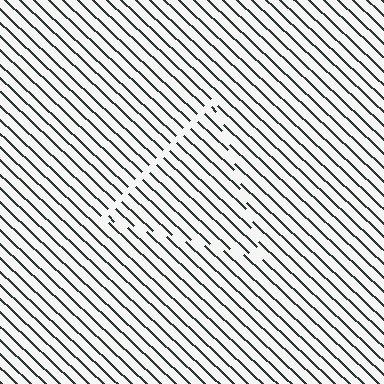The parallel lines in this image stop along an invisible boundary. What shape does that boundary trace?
An illusory triangle. The interior of the shape contains the same grating, shifted by half a period — the contour is defined by the phase discontinuity where line-ends from the inner and outer gratings abut.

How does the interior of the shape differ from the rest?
The interior of the shape contains the same grating, shifted by half a period — the contour is defined by the phase discontinuity where line-ends from the inner and outer gratings abut.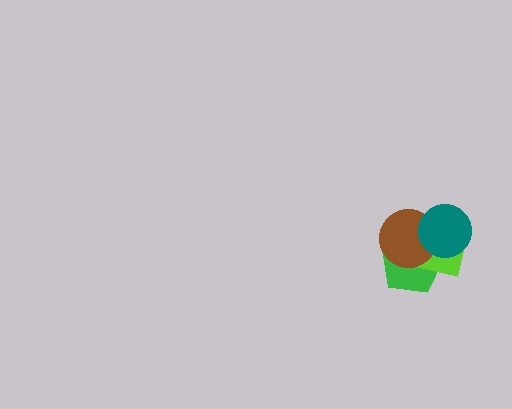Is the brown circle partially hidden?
Yes, it is partially covered by another shape.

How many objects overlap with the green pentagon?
3 objects overlap with the green pentagon.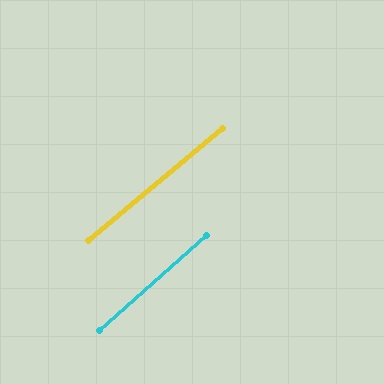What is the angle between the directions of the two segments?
Approximately 2 degrees.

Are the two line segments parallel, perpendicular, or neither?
Parallel — their directions differ by only 1.9°.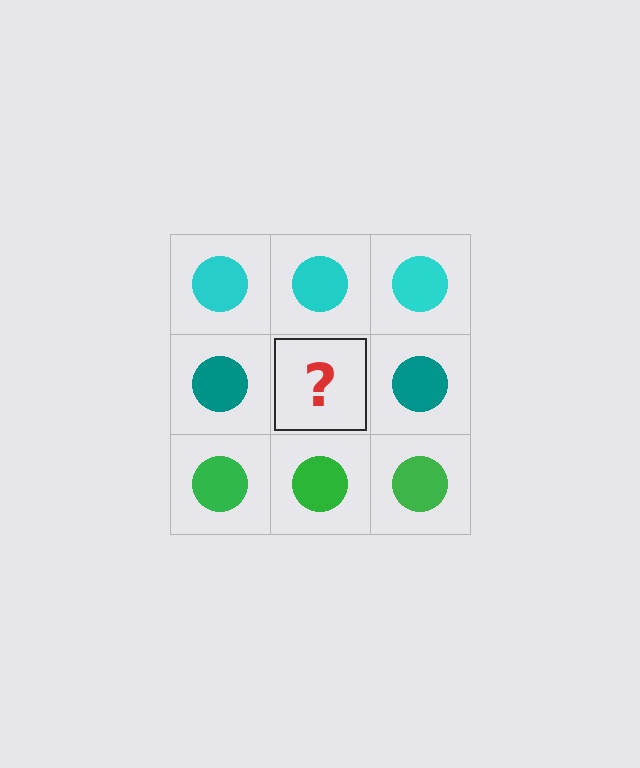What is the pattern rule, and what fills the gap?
The rule is that each row has a consistent color. The gap should be filled with a teal circle.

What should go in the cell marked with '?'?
The missing cell should contain a teal circle.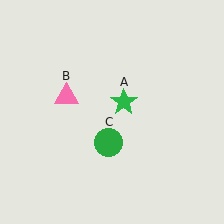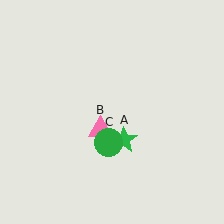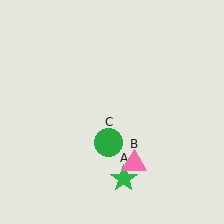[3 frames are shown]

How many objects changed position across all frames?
2 objects changed position: green star (object A), pink triangle (object B).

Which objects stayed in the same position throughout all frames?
Green circle (object C) remained stationary.